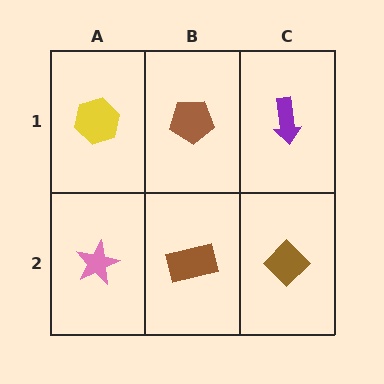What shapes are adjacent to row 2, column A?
A yellow hexagon (row 1, column A), a brown rectangle (row 2, column B).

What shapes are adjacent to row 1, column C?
A brown diamond (row 2, column C), a brown pentagon (row 1, column B).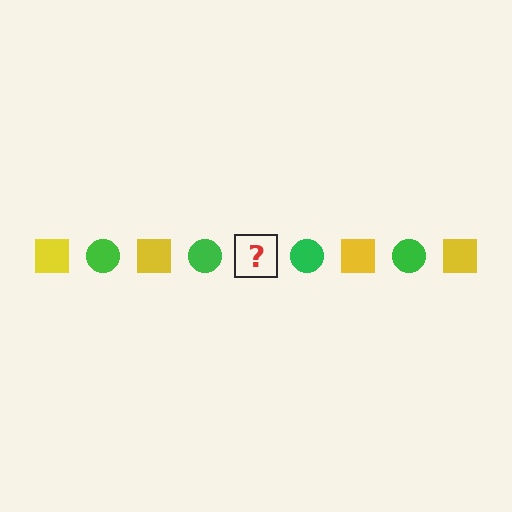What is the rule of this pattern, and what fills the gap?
The rule is that the pattern alternates between yellow square and green circle. The gap should be filled with a yellow square.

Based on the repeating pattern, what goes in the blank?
The blank should be a yellow square.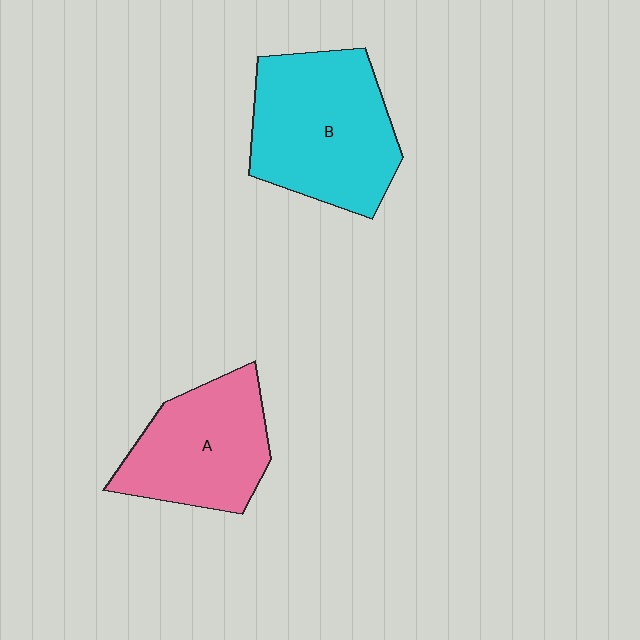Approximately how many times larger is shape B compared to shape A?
Approximately 1.3 times.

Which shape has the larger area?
Shape B (cyan).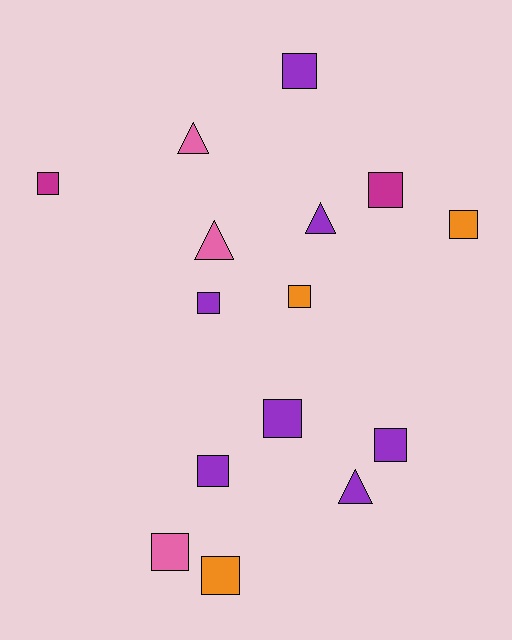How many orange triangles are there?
There are no orange triangles.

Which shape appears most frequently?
Square, with 11 objects.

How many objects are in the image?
There are 15 objects.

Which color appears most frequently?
Purple, with 7 objects.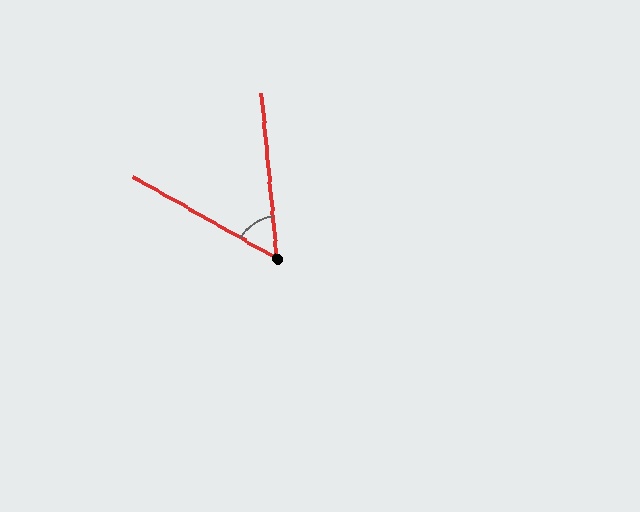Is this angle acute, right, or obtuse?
It is acute.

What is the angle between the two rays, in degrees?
Approximately 55 degrees.